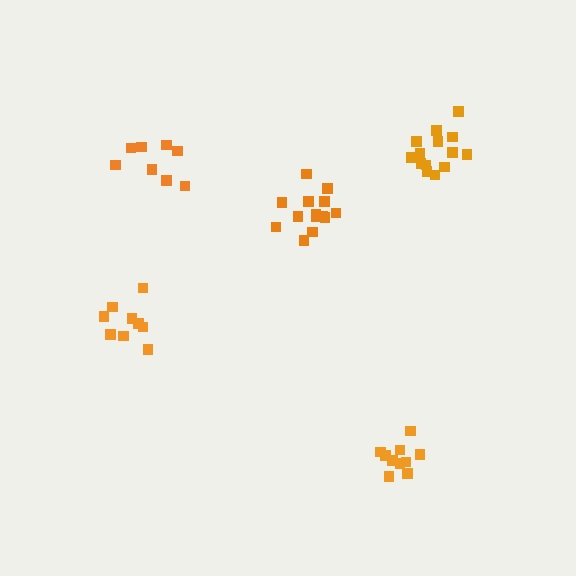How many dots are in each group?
Group 1: 10 dots, Group 2: 9 dots, Group 3: 8 dots, Group 4: 14 dots, Group 5: 14 dots (55 total).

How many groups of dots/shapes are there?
There are 5 groups.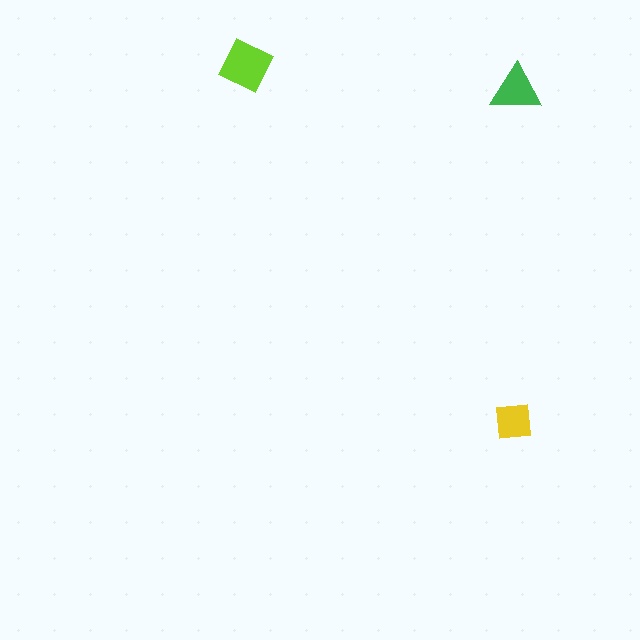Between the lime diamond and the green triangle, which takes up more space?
The lime diamond.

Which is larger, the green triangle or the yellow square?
The green triangle.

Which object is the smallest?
The yellow square.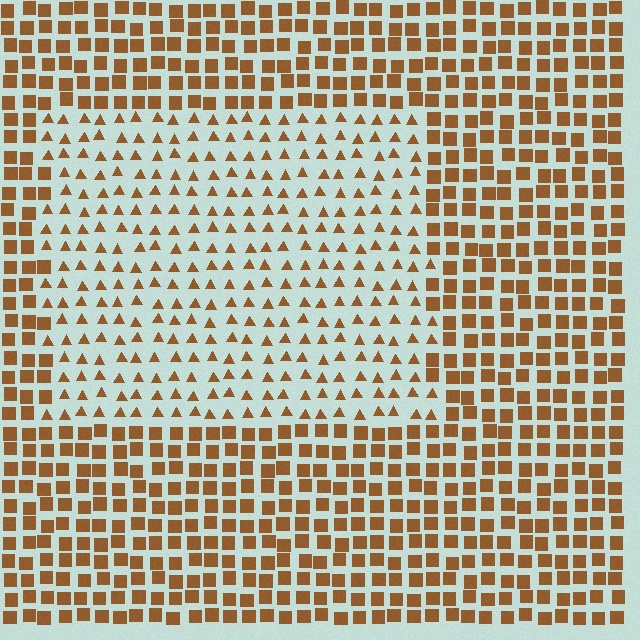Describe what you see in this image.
The image is filled with small brown elements arranged in a uniform grid. A rectangle-shaped region contains triangles, while the surrounding area contains squares. The boundary is defined purely by the change in element shape.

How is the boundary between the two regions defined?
The boundary is defined by a change in element shape: triangles inside vs. squares outside. All elements share the same color and spacing.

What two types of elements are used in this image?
The image uses triangles inside the rectangle region and squares outside it.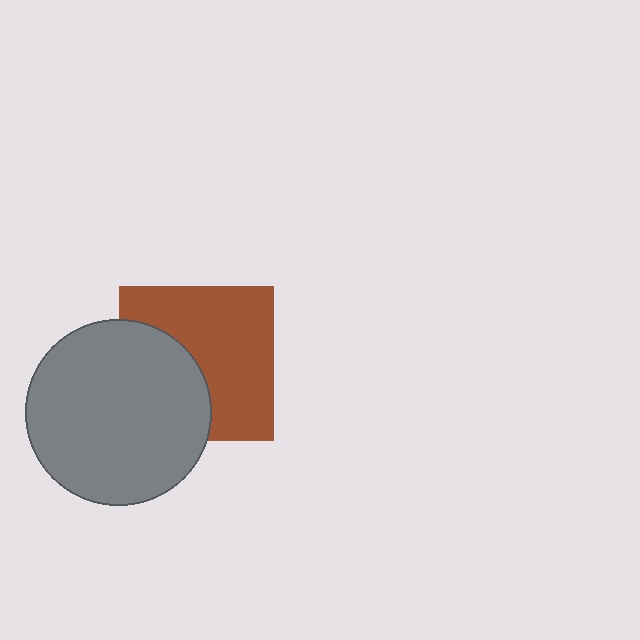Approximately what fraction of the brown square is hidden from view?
Roughly 39% of the brown square is hidden behind the gray circle.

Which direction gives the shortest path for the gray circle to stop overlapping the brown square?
Moving left gives the shortest separation.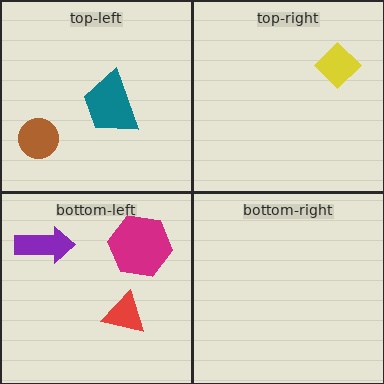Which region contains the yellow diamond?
The top-right region.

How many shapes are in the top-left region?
2.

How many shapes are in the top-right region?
1.